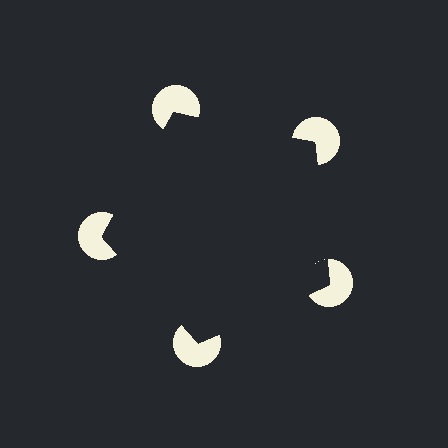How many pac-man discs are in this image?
There are 5 — one at each vertex of the illusory pentagon.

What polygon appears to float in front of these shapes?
An illusory pentagon — its edges are inferred from the aligned wedge cuts in the pac-man discs, not physically drawn.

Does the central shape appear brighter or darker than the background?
It typically appears slightly darker than the background, even though no actual brightness change is drawn.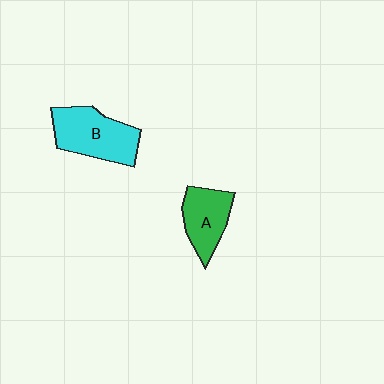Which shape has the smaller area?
Shape A (green).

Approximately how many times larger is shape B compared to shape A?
Approximately 1.4 times.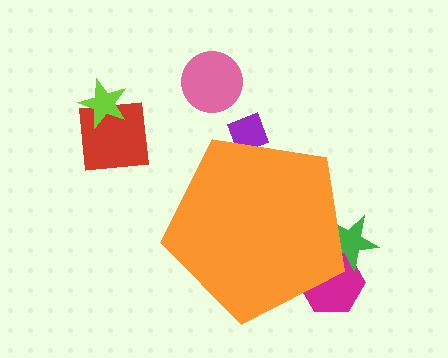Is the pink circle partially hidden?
No, the pink circle is fully visible.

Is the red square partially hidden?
No, the red square is fully visible.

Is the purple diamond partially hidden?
Yes, the purple diamond is partially hidden behind the orange pentagon.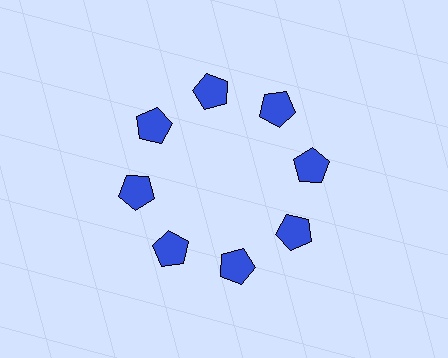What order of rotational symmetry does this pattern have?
This pattern has 8-fold rotational symmetry.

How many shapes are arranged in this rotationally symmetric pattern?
There are 8 shapes, arranged in 8 groups of 1.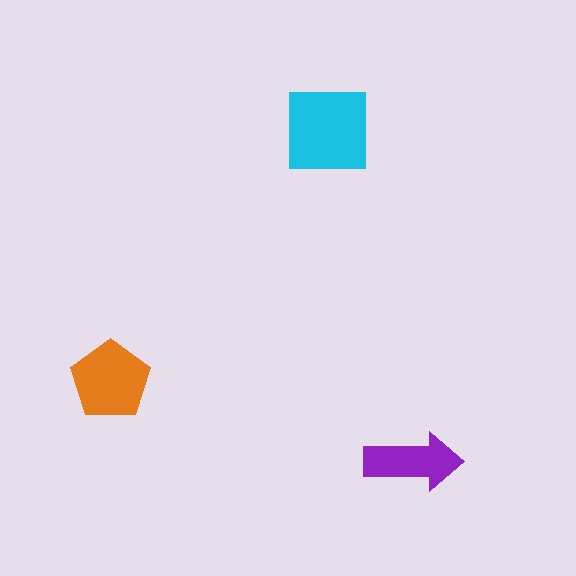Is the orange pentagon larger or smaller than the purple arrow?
Larger.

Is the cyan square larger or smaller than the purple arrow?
Larger.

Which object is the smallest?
The purple arrow.